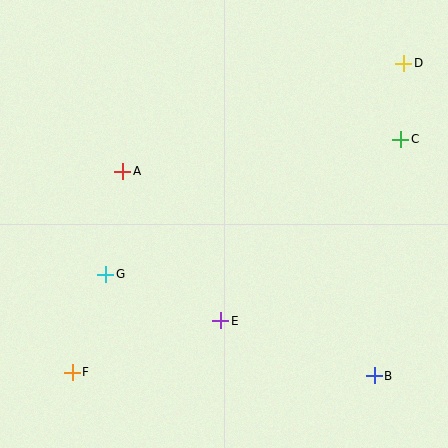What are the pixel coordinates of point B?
Point B is at (374, 376).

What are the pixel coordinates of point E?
Point E is at (221, 321).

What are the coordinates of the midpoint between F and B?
The midpoint between F and B is at (223, 374).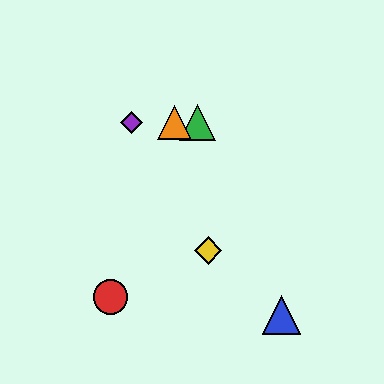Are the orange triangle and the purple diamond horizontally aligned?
Yes, both are at y≈122.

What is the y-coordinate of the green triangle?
The green triangle is at y≈122.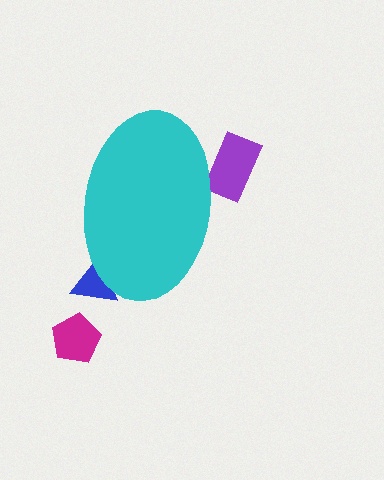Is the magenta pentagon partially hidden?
No, the magenta pentagon is fully visible.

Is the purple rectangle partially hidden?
Yes, the purple rectangle is partially hidden behind the cyan ellipse.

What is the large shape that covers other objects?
A cyan ellipse.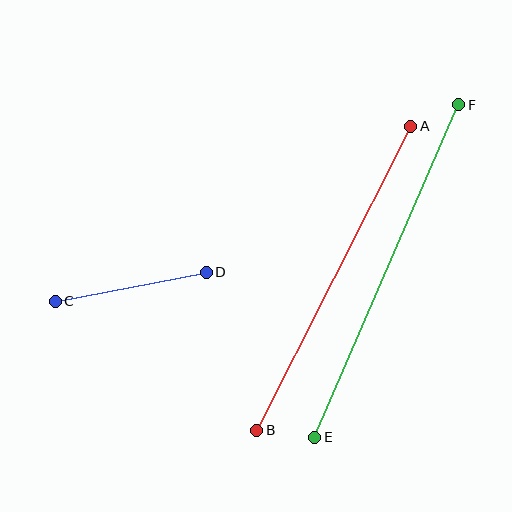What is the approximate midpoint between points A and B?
The midpoint is at approximately (334, 278) pixels.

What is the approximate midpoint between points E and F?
The midpoint is at approximately (387, 271) pixels.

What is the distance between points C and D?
The distance is approximately 153 pixels.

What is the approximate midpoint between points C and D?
The midpoint is at approximately (131, 287) pixels.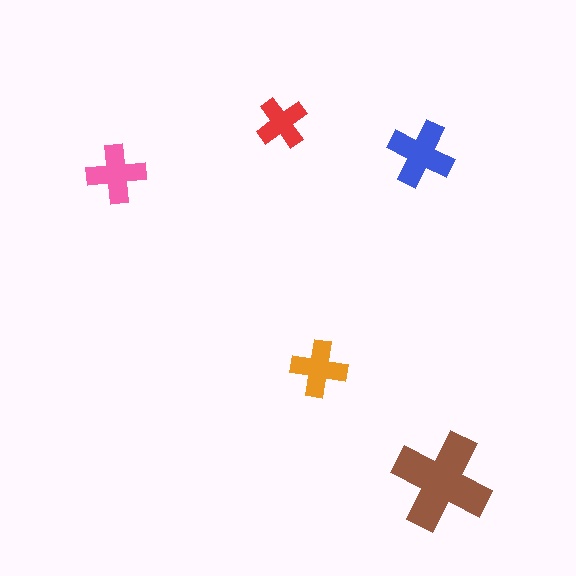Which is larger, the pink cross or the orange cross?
The pink one.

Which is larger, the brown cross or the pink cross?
The brown one.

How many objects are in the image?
There are 5 objects in the image.